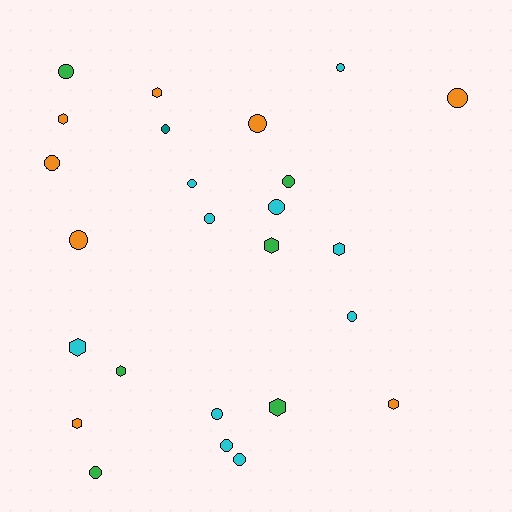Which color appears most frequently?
Cyan, with 10 objects.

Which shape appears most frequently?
Circle, with 16 objects.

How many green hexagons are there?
There are 3 green hexagons.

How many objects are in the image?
There are 25 objects.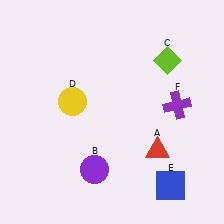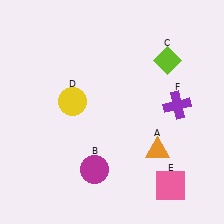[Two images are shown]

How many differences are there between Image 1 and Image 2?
There are 3 differences between the two images.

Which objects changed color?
A changed from red to orange. B changed from purple to magenta. E changed from blue to pink.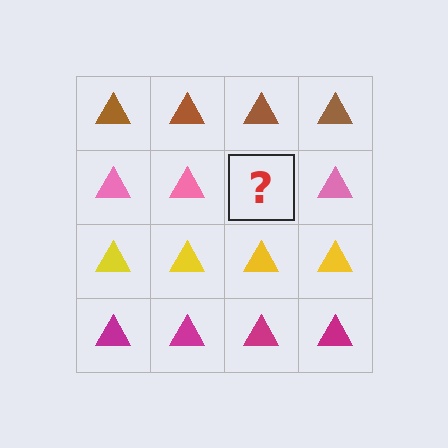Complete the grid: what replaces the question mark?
The question mark should be replaced with a pink triangle.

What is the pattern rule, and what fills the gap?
The rule is that each row has a consistent color. The gap should be filled with a pink triangle.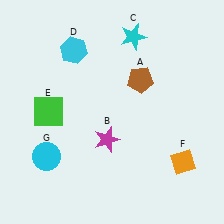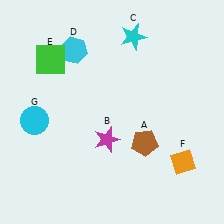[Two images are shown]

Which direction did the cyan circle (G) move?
The cyan circle (G) moved up.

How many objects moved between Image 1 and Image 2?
3 objects moved between the two images.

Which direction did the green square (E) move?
The green square (E) moved up.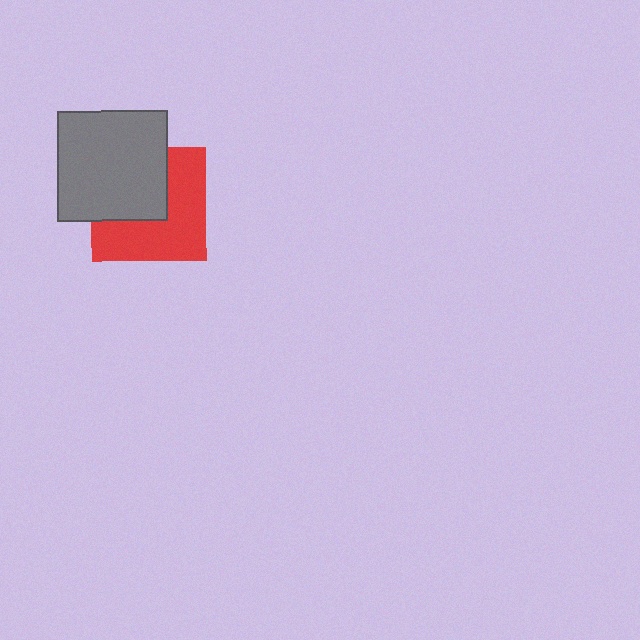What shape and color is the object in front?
The object in front is a gray square.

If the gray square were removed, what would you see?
You would see the complete red square.